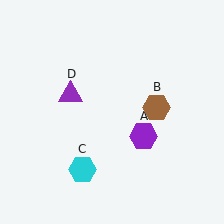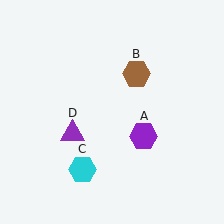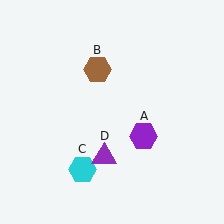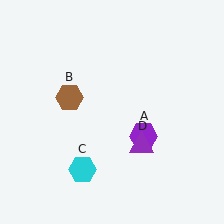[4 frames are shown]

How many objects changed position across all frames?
2 objects changed position: brown hexagon (object B), purple triangle (object D).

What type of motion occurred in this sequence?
The brown hexagon (object B), purple triangle (object D) rotated counterclockwise around the center of the scene.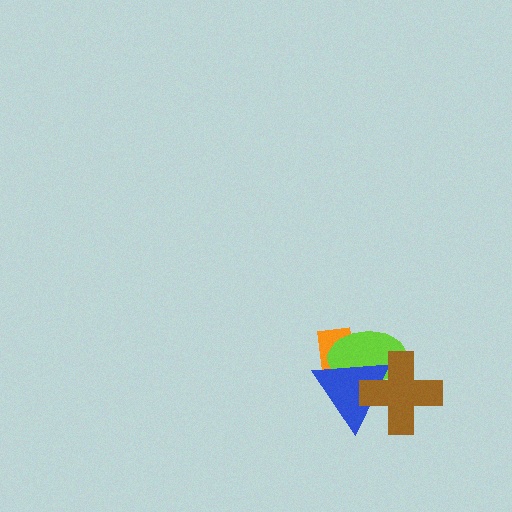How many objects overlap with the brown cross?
2 objects overlap with the brown cross.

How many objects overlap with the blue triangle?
3 objects overlap with the blue triangle.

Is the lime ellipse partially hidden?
Yes, it is partially covered by another shape.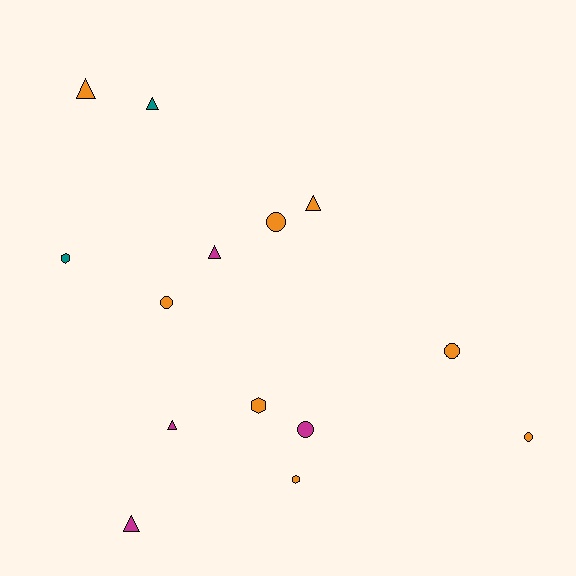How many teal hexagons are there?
There is 1 teal hexagon.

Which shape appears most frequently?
Triangle, with 6 objects.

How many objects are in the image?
There are 14 objects.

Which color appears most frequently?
Orange, with 8 objects.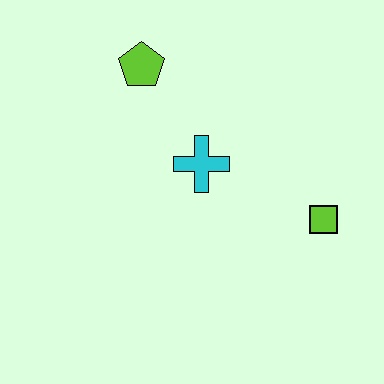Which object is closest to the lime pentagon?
The cyan cross is closest to the lime pentagon.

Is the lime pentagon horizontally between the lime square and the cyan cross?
No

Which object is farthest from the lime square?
The lime pentagon is farthest from the lime square.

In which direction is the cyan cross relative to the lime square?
The cyan cross is to the left of the lime square.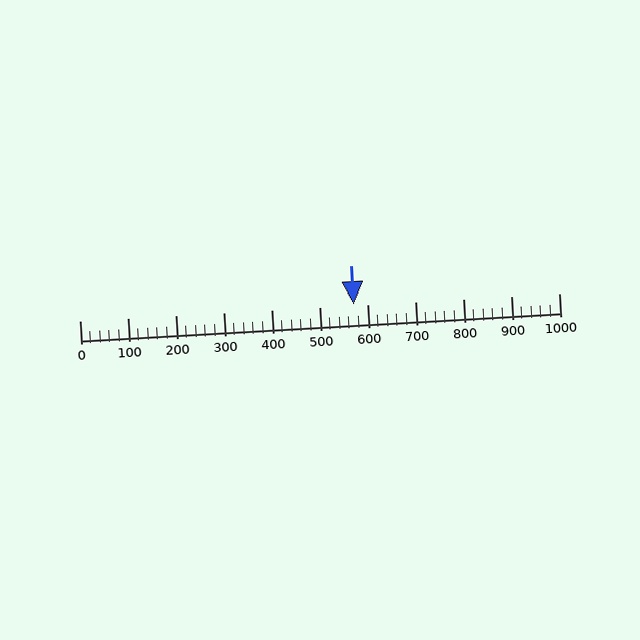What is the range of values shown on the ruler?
The ruler shows values from 0 to 1000.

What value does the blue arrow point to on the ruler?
The blue arrow points to approximately 571.